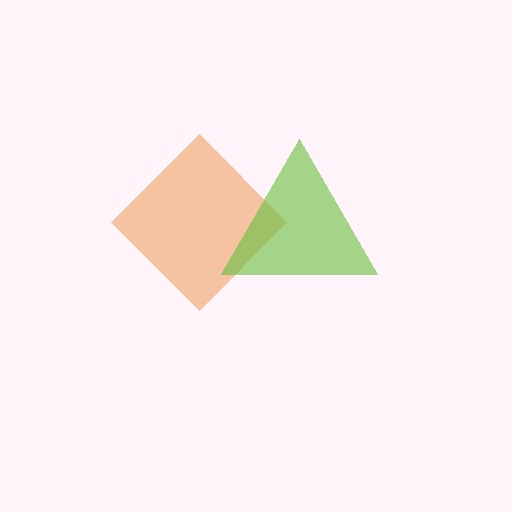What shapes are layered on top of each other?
The layered shapes are: an orange diamond, a lime triangle.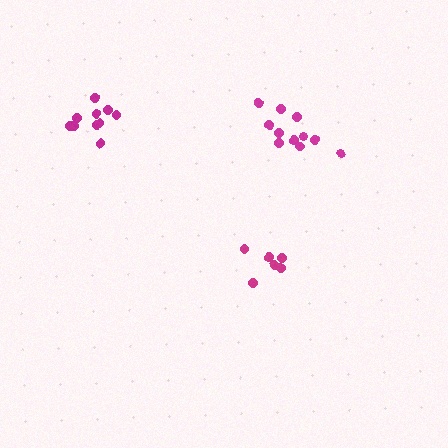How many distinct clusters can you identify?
There are 3 distinct clusters.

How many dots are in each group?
Group 1: 6 dots, Group 2: 10 dots, Group 3: 11 dots (27 total).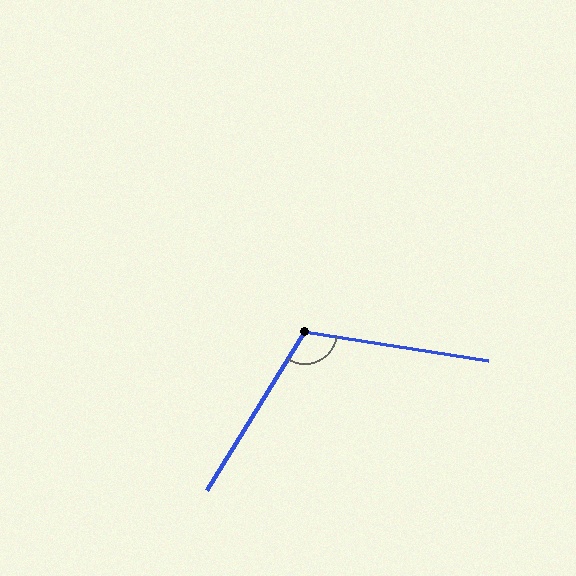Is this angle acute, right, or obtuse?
It is obtuse.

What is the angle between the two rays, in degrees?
Approximately 113 degrees.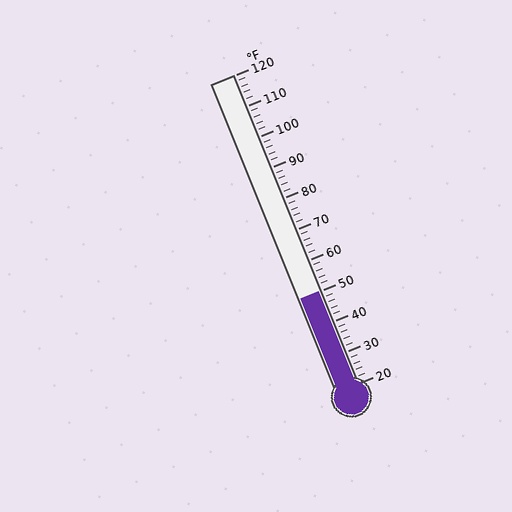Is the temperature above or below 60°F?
The temperature is below 60°F.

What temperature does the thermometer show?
The thermometer shows approximately 50°F.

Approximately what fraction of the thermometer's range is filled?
The thermometer is filled to approximately 30% of its range.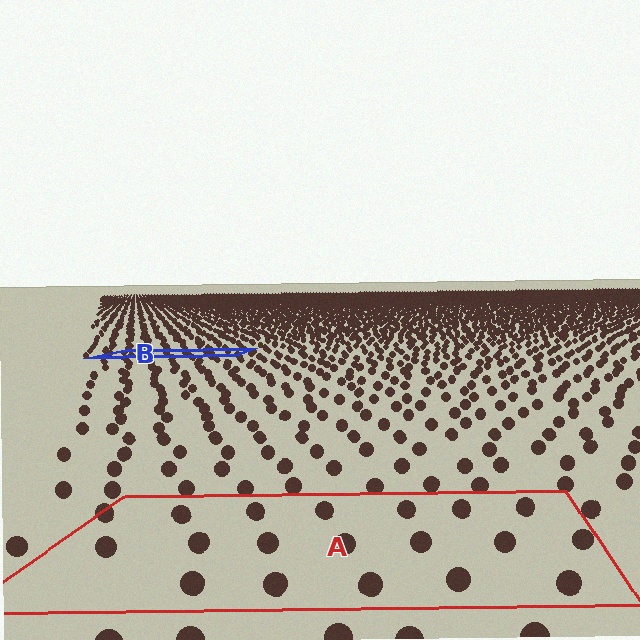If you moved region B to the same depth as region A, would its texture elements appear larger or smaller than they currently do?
They would appear larger. At a closer depth, the same texture elements are projected at a bigger on-screen size.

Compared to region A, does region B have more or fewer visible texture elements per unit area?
Region B has more texture elements per unit area — they are packed more densely because it is farther away.